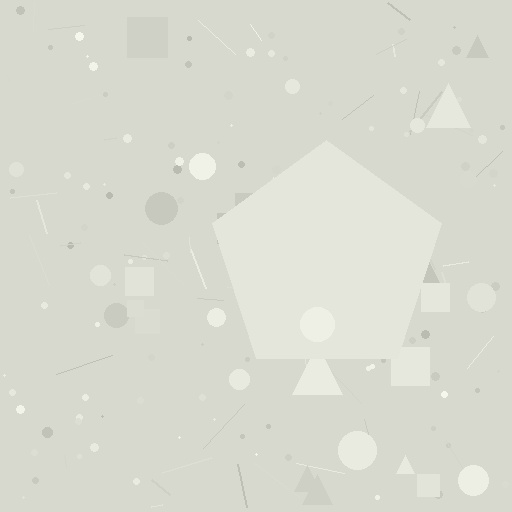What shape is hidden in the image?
A pentagon is hidden in the image.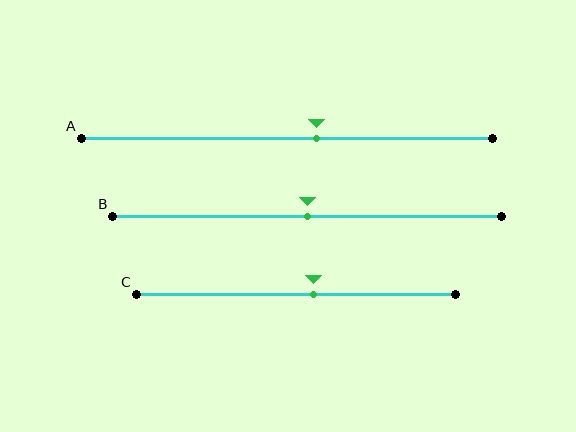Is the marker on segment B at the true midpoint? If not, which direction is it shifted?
Yes, the marker on segment B is at the true midpoint.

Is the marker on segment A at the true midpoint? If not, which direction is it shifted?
No, the marker on segment A is shifted to the right by about 7% of the segment length.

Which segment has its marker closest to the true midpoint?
Segment B has its marker closest to the true midpoint.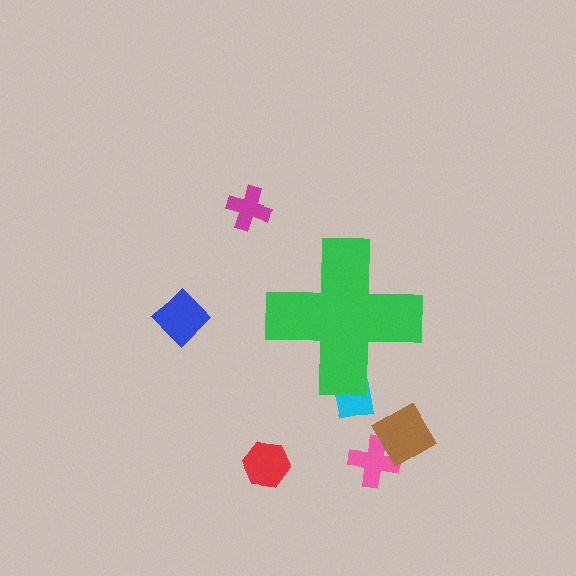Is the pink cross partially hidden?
No, the pink cross is fully visible.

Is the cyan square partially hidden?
Yes, the cyan square is partially hidden behind the green cross.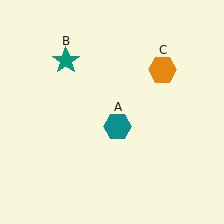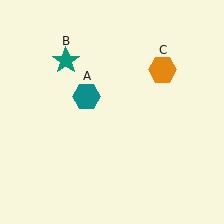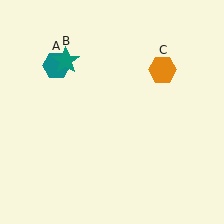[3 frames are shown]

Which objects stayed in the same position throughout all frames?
Teal star (object B) and orange hexagon (object C) remained stationary.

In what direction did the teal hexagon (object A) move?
The teal hexagon (object A) moved up and to the left.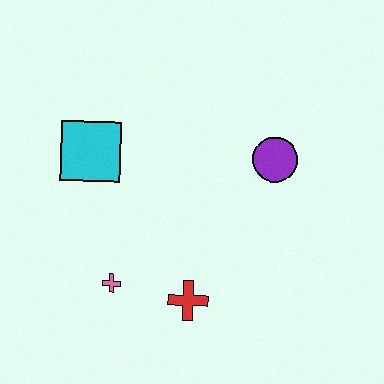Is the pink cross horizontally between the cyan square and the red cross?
Yes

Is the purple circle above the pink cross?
Yes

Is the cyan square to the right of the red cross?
No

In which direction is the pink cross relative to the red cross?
The pink cross is to the left of the red cross.